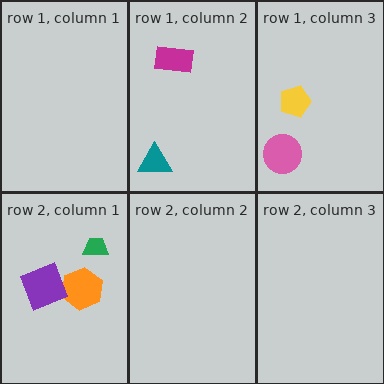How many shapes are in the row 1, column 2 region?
2.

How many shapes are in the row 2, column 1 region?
3.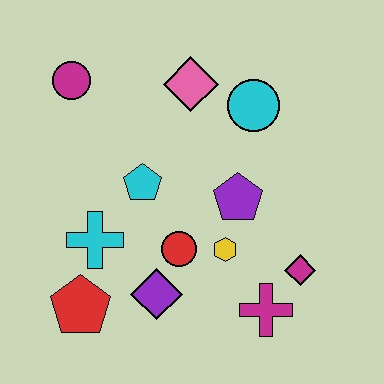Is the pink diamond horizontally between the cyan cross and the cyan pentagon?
No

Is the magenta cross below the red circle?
Yes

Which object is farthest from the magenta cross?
The magenta circle is farthest from the magenta cross.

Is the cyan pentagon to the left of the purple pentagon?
Yes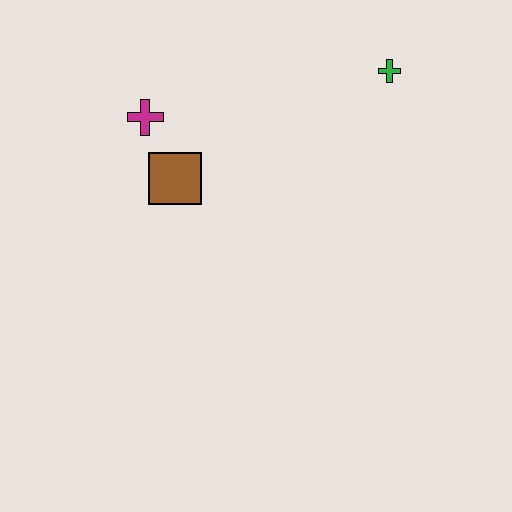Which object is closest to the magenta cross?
The brown square is closest to the magenta cross.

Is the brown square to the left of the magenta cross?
No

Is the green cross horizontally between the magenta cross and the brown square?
No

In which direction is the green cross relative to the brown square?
The green cross is to the right of the brown square.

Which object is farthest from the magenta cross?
The green cross is farthest from the magenta cross.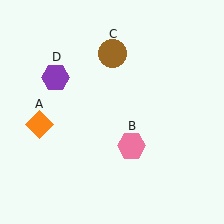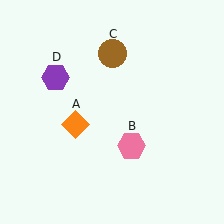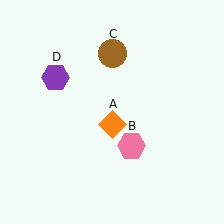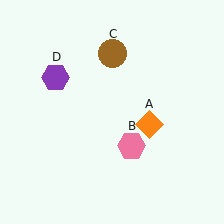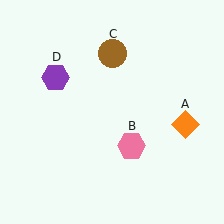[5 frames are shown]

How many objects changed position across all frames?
1 object changed position: orange diamond (object A).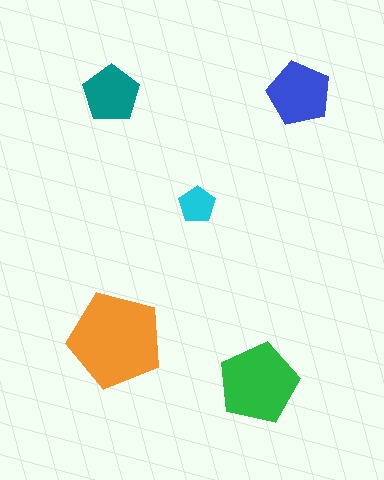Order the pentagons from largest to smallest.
the orange one, the green one, the blue one, the teal one, the cyan one.